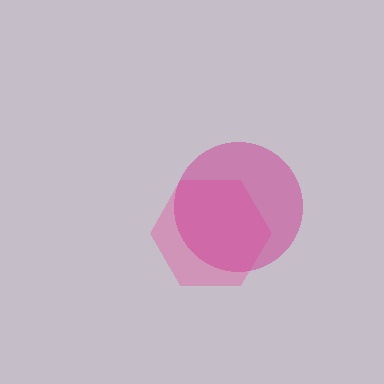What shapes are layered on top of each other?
The layered shapes are: a pink hexagon, a magenta circle.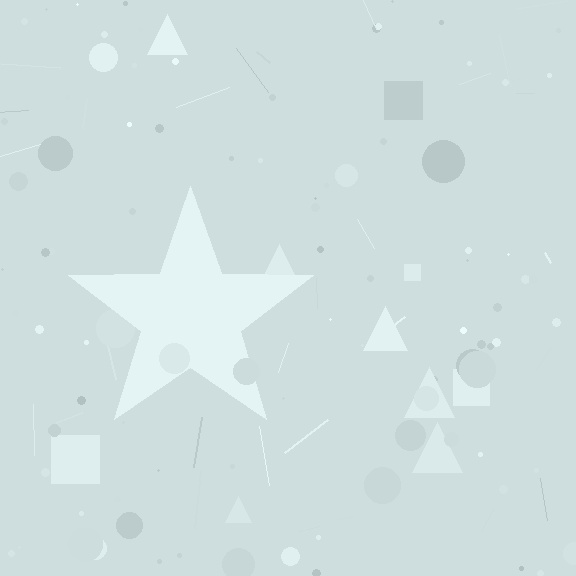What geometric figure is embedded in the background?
A star is embedded in the background.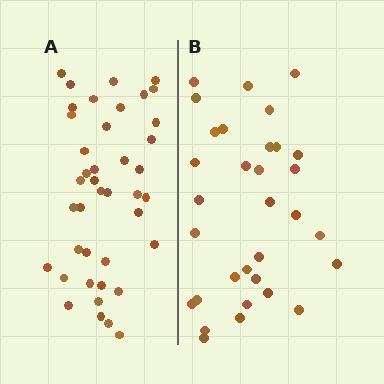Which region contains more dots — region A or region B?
Region A (the left region) has more dots.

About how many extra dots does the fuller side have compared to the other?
Region A has roughly 8 or so more dots than region B.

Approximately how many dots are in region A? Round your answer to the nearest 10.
About 40 dots. (The exact count is 41, which rounds to 40.)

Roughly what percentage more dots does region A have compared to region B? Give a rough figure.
About 30% more.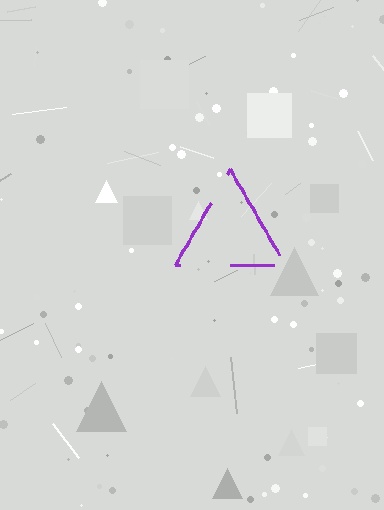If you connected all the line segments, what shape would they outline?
They would outline a triangle.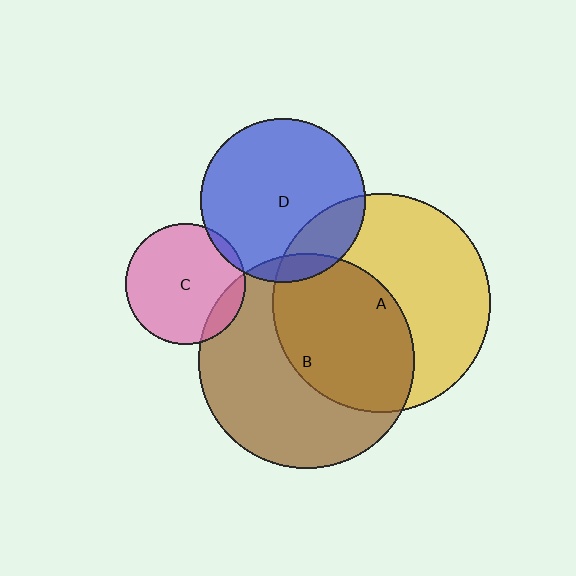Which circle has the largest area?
Circle A (yellow).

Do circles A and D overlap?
Yes.